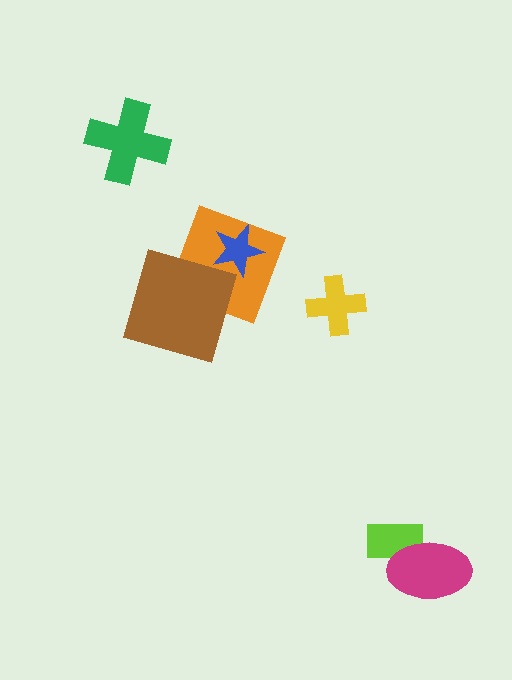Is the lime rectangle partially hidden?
Yes, it is partially covered by another shape.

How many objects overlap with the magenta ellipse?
1 object overlaps with the magenta ellipse.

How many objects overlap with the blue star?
1 object overlaps with the blue star.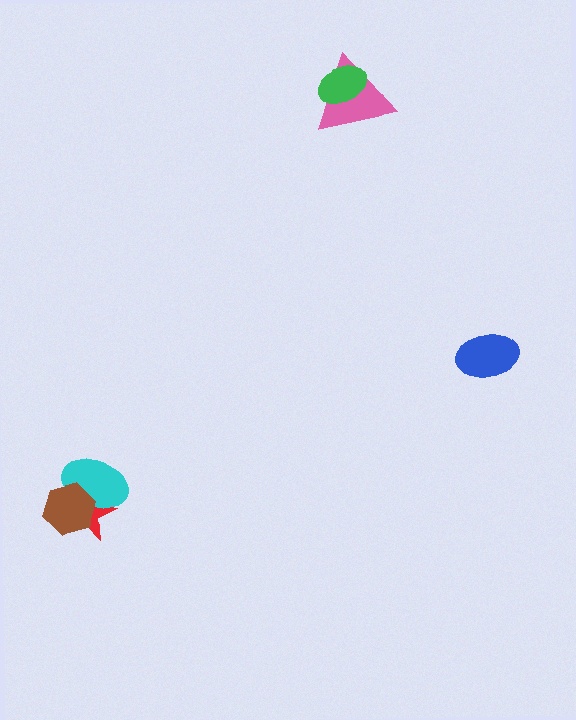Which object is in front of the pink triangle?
The green ellipse is in front of the pink triangle.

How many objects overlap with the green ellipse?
1 object overlaps with the green ellipse.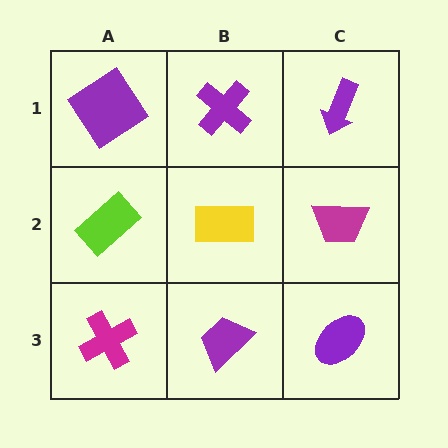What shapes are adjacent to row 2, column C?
A purple arrow (row 1, column C), a purple ellipse (row 3, column C), a yellow rectangle (row 2, column B).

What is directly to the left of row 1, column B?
A purple diamond.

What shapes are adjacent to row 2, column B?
A purple cross (row 1, column B), a purple trapezoid (row 3, column B), a lime rectangle (row 2, column A), a magenta trapezoid (row 2, column C).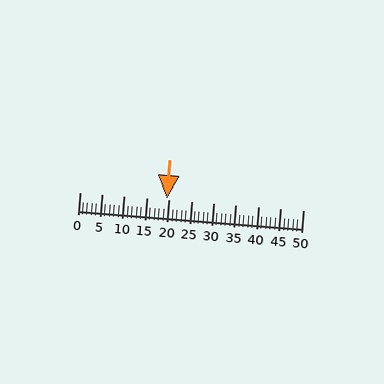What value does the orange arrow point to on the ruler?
The orange arrow points to approximately 20.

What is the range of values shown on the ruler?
The ruler shows values from 0 to 50.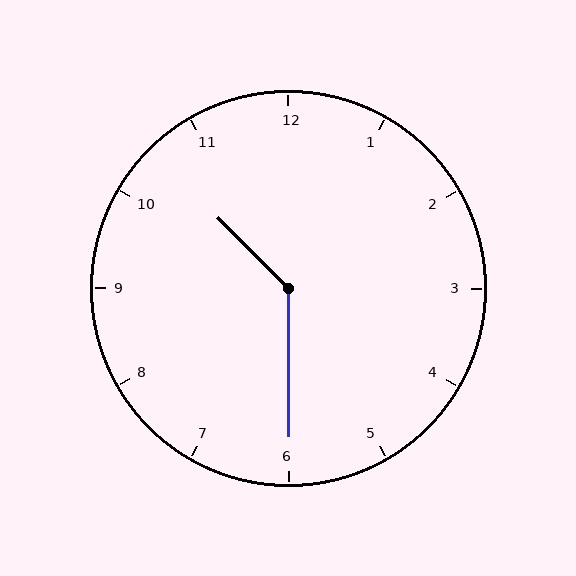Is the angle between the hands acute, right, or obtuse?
It is obtuse.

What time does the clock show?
10:30.